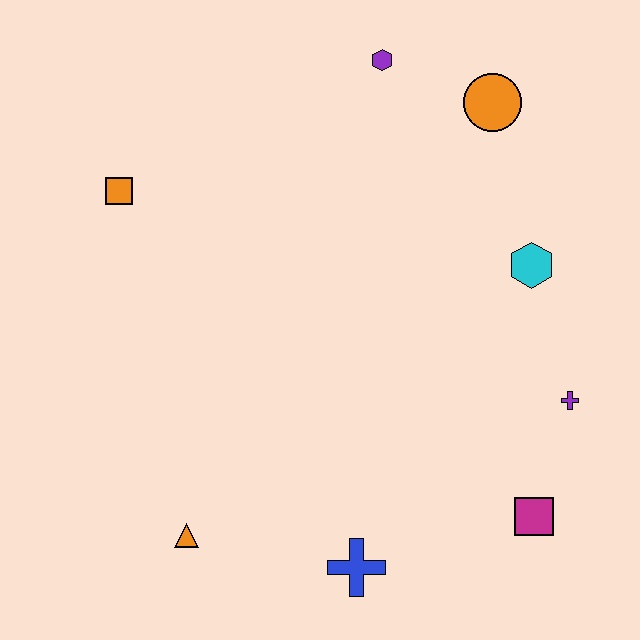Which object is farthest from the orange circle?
The orange triangle is farthest from the orange circle.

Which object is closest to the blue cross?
The orange triangle is closest to the blue cross.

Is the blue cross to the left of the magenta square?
Yes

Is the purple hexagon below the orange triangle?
No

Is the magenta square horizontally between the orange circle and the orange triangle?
No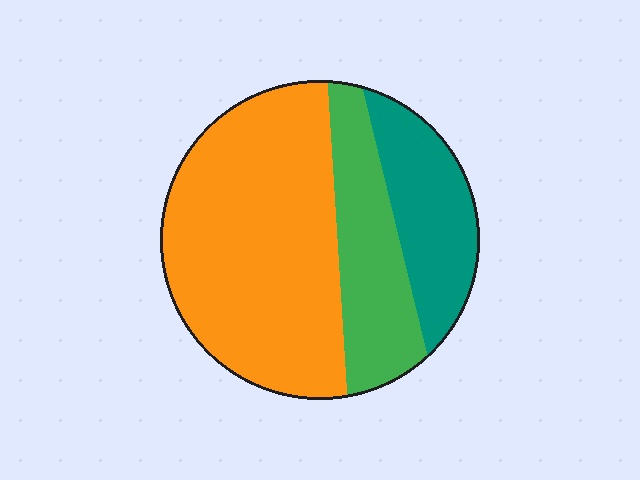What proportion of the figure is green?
Green takes up less than a quarter of the figure.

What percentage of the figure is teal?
Teal takes up about one fifth (1/5) of the figure.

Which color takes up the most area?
Orange, at roughly 55%.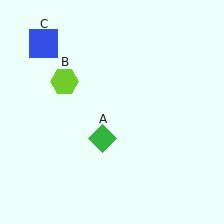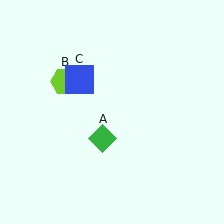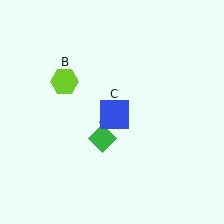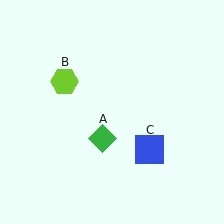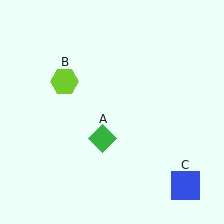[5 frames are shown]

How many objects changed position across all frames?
1 object changed position: blue square (object C).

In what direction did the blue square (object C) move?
The blue square (object C) moved down and to the right.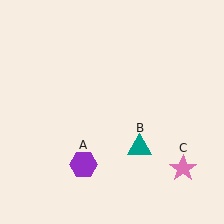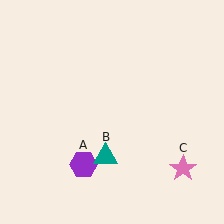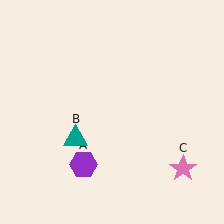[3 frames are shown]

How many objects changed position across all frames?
1 object changed position: teal triangle (object B).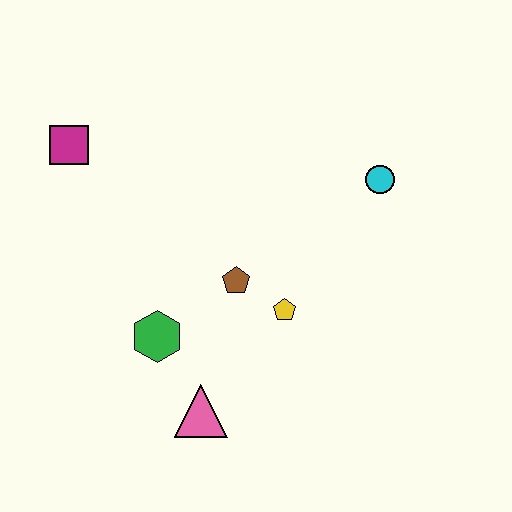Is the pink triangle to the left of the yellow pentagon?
Yes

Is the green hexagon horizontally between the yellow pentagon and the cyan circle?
No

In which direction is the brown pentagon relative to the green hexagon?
The brown pentagon is to the right of the green hexagon.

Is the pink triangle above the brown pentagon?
No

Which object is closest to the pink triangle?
The green hexagon is closest to the pink triangle.